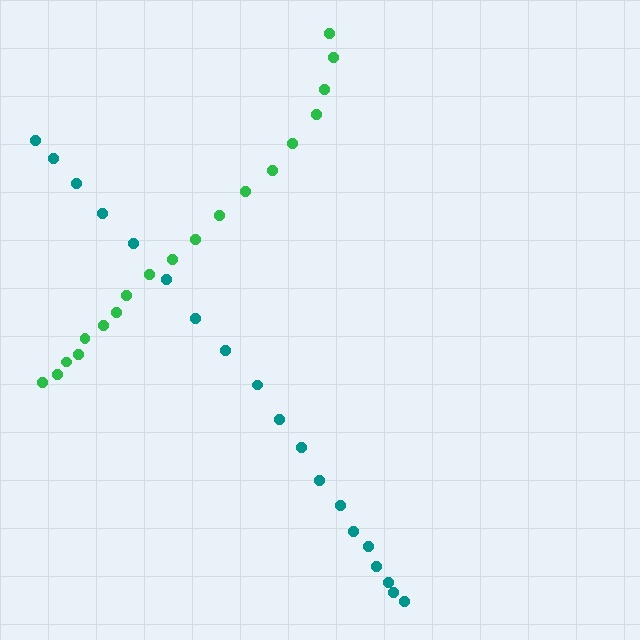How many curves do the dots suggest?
There are 2 distinct paths.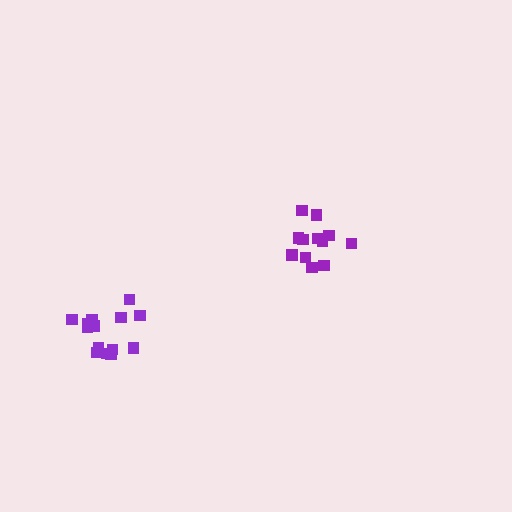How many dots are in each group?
Group 1: 12 dots, Group 2: 14 dots (26 total).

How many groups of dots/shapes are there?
There are 2 groups.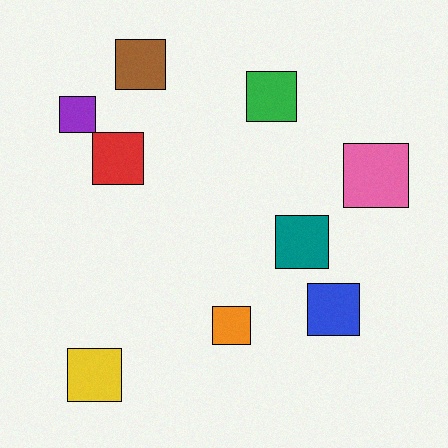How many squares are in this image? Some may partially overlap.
There are 9 squares.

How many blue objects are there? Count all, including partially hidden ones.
There is 1 blue object.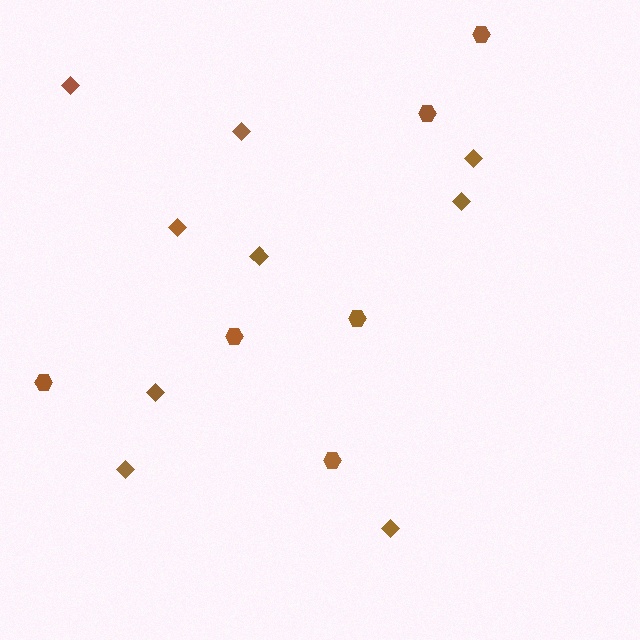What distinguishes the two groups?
There are 2 groups: one group of hexagons (6) and one group of diamonds (9).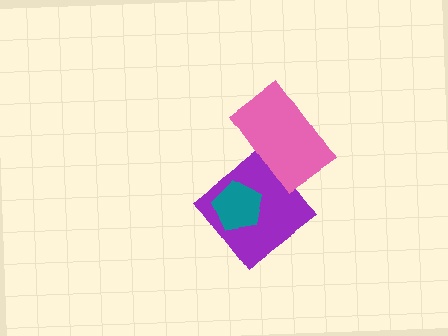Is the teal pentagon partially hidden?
No, no other shape covers it.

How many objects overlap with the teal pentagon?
1 object overlaps with the teal pentagon.